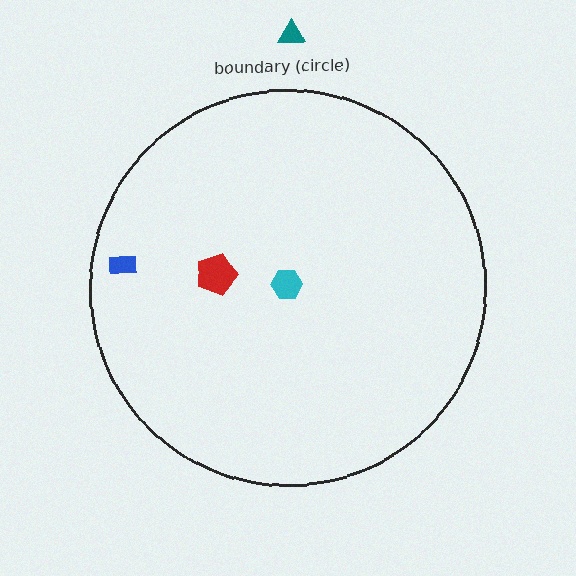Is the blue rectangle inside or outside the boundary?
Inside.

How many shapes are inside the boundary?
3 inside, 1 outside.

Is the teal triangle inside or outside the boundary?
Outside.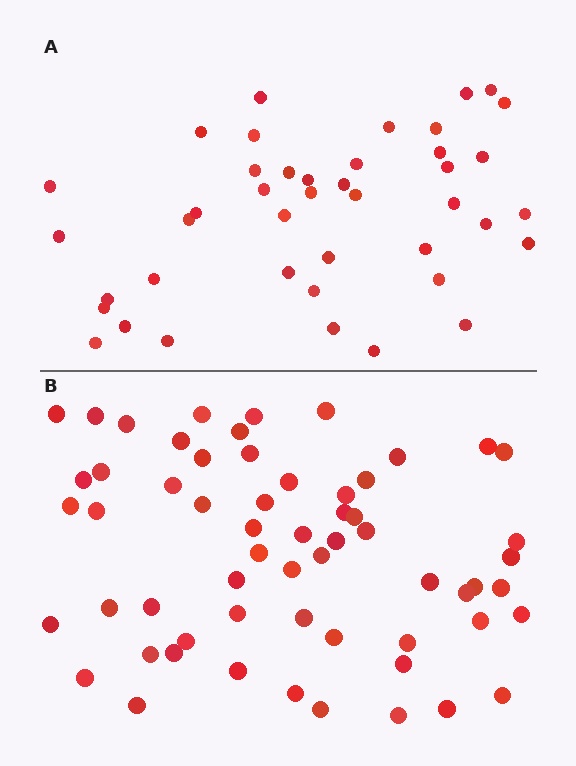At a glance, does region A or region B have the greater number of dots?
Region B (the bottom region) has more dots.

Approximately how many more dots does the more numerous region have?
Region B has approximately 20 more dots than region A.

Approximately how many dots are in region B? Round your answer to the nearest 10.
About 60 dots.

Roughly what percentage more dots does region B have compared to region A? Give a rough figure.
About 45% more.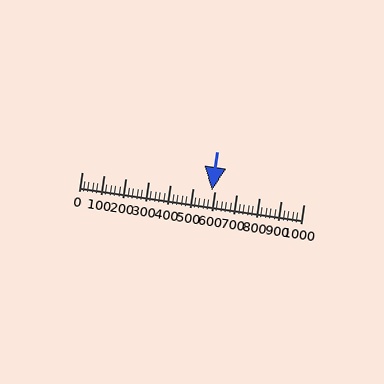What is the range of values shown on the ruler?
The ruler shows values from 0 to 1000.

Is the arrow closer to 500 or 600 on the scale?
The arrow is closer to 600.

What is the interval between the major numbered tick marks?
The major tick marks are spaced 100 units apart.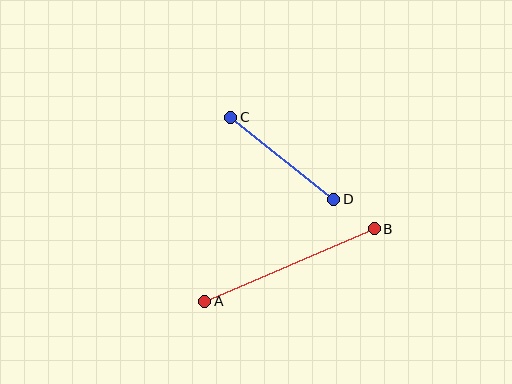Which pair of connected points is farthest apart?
Points A and B are farthest apart.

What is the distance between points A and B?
The distance is approximately 185 pixels.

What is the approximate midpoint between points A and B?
The midpoint is at approximately (289, 265) pixels.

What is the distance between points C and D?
The distance is approximately 132 pixels.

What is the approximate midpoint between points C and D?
The midpoint is at approximately (282, 158) pixels.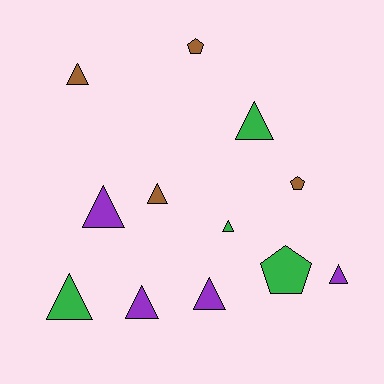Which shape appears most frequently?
Triangle, with 9 objects.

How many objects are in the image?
There are 12 objects.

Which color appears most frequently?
Brown, with 4 objects.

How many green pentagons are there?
There is 1 green pentagon.